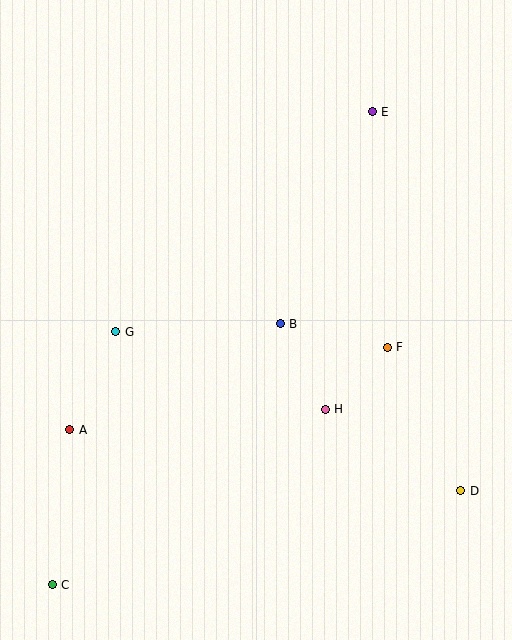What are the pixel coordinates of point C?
Point C is at (52, 585).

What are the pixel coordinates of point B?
Point B is at (280, 324).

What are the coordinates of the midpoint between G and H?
The midpoint between G and H is at (221, 370).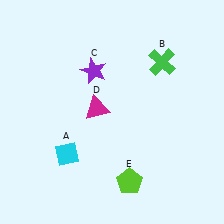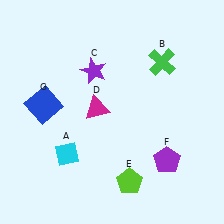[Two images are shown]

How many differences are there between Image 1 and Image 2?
There are 2 differences between the two images.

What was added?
A purple pentagon (F), a blue square (G) were added in Image 2.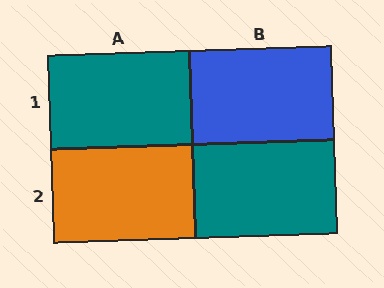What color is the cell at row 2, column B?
Teal.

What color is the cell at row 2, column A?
Orange.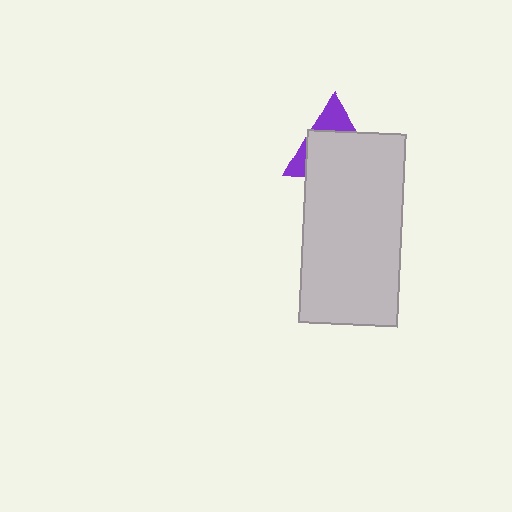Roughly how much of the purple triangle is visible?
A small part of it is visible (roughly 32%).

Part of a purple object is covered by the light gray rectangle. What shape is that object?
It is a triangle.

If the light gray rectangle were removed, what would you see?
You would see the complete purple triangle.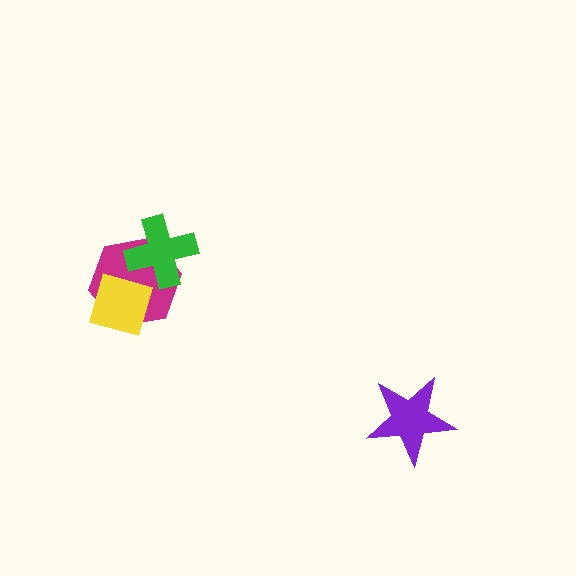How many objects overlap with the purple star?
0 objects overlap with the purple star.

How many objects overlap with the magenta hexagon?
2 objects overlap with the magenta hexagon.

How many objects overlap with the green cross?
1 object overlaps with the green cross.